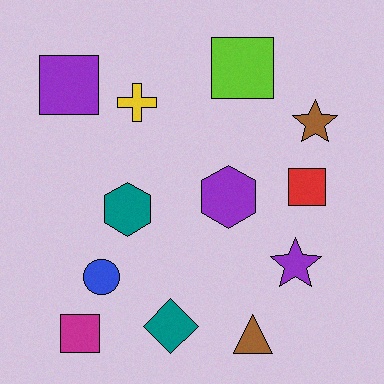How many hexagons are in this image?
There are 2 hexagons.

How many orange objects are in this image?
There are no orange objects.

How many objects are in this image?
There are 12 objects.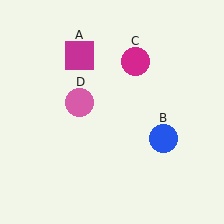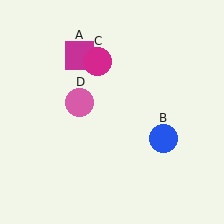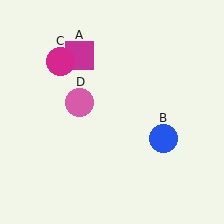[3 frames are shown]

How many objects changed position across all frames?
1 object changed position: magenta circle (object C).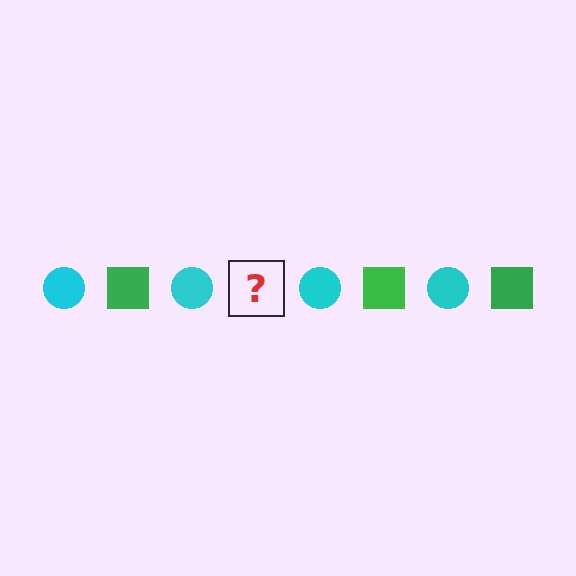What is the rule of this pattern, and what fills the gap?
The rule is that the pattern alternates between cyan circle and green square. The gap should be filled with a green square.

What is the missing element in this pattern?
The missing element is a green square.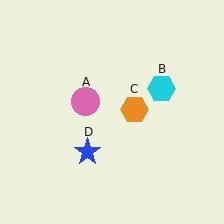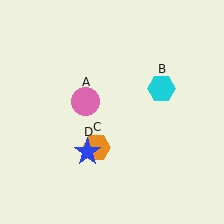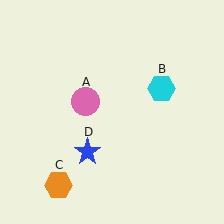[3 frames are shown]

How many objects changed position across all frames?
1 object changed position: orange hexagon (object C).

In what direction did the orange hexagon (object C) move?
The orange hexagon (object C) moved down and to the left.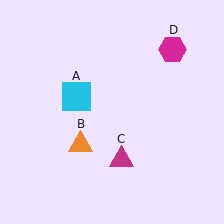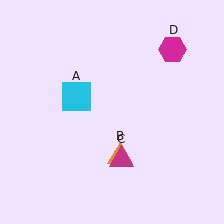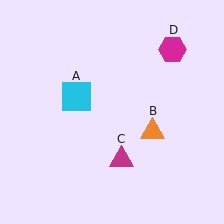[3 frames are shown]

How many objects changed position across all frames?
1 object changed position: orange triangle (object B).